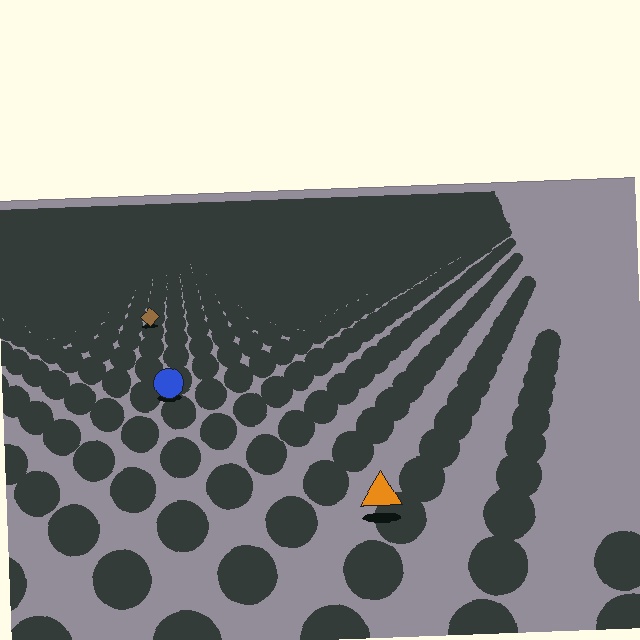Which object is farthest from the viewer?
The brown diamond is farthest from the viewer. It appears smaller and the ground texture around it is denser.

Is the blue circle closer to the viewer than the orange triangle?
No. The orange triangle is closer — you can tell from the texture gradient: the ground texture is coarser near it.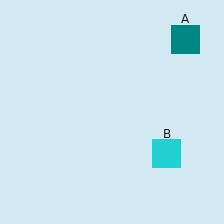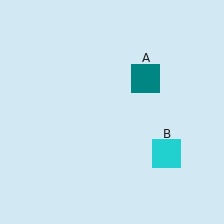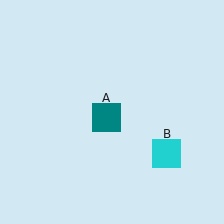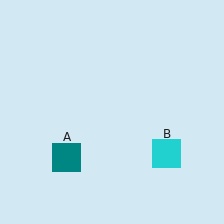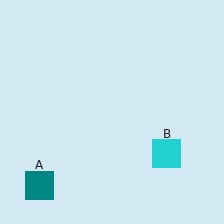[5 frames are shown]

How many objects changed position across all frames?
1 object changed position: teal square (object A).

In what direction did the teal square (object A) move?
The teal square (object A) moved down and to the left.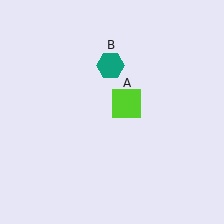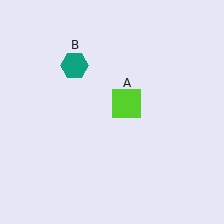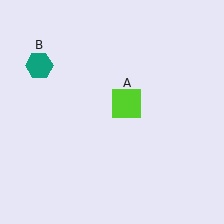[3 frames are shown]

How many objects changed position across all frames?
1 object changed position: teal hexagon (object B).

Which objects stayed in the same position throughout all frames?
Lime square (object A) remained stationary.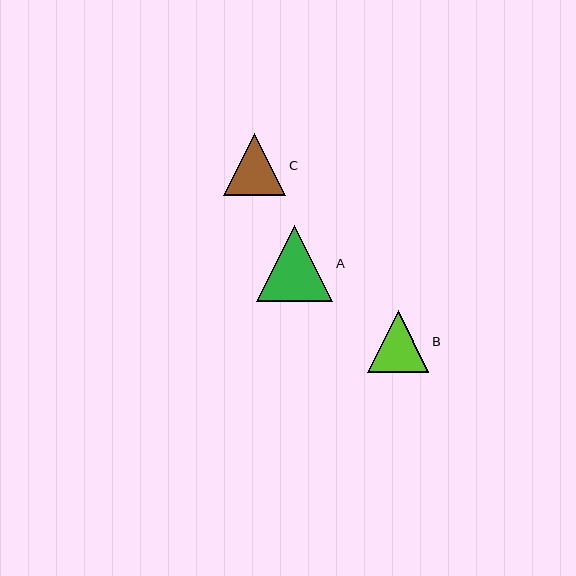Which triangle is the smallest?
Triangle B is the smallest with a size of approximately 62 pixels.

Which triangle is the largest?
Triangle A is the largest with a size of approximately 76 pixels.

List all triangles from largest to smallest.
From largest to smallest: A, C, B.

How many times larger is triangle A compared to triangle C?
Triangle A is approximately 1.2 times the size of triangle C.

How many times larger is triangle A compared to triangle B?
Triangle A is approximately 1.2 times the size of triangle B.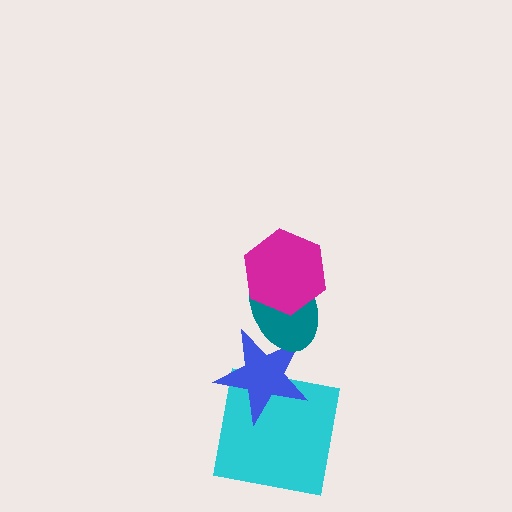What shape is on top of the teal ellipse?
The magenta hexagon is on top of the teal ellipse.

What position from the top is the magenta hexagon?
The magenta hexagon is 1st from the top.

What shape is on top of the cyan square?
The blue star is on top of the cyan square.